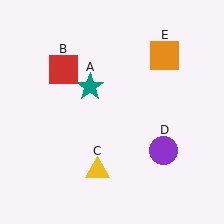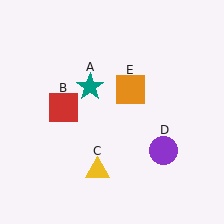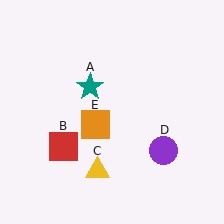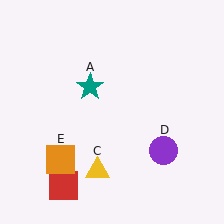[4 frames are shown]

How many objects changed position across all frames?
2 objects changed position: red square (object B), orange square (object E).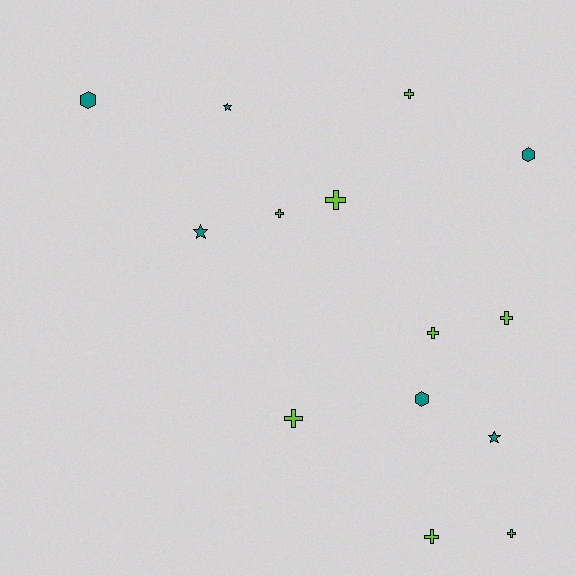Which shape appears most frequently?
Cross, with 8 objects.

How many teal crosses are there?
There are no teal crosses.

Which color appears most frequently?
Lime, with 8 objects.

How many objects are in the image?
There are 14 objects.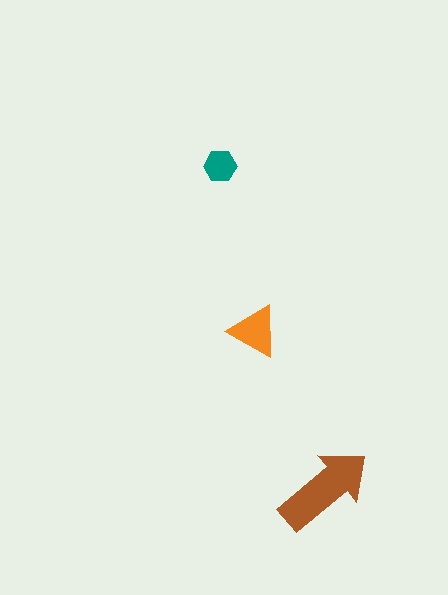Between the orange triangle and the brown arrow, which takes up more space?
The brown arrow.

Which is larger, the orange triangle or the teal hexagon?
The orange triangle.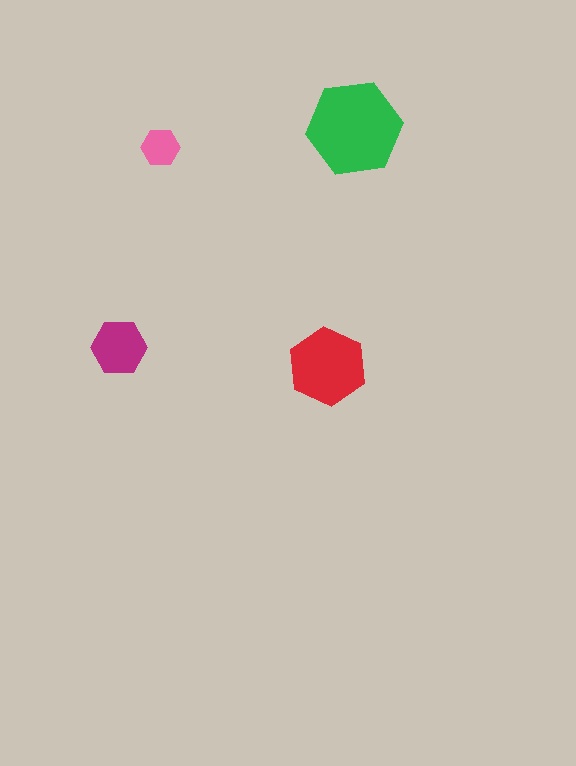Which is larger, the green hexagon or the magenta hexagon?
The green one.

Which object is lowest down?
The red hexagon is bottommost.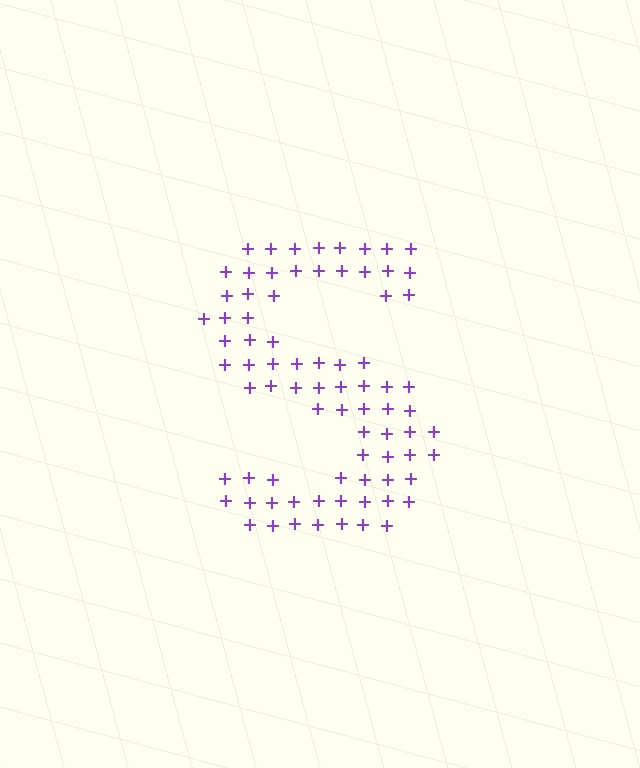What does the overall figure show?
The overall figure shows the letter S.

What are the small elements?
The small elements are plus signs.